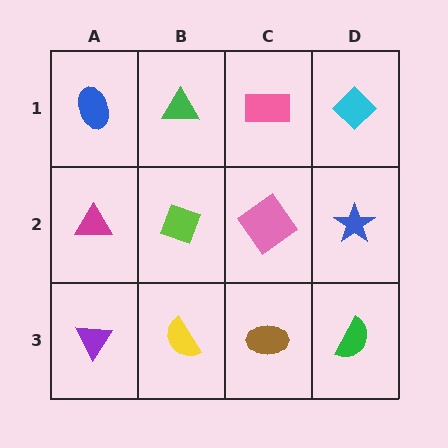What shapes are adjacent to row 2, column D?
A cyan diamond (row 1, column D), a green semicircle (row 3, column D), a pink diamond (row 2, column C).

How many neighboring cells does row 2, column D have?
3.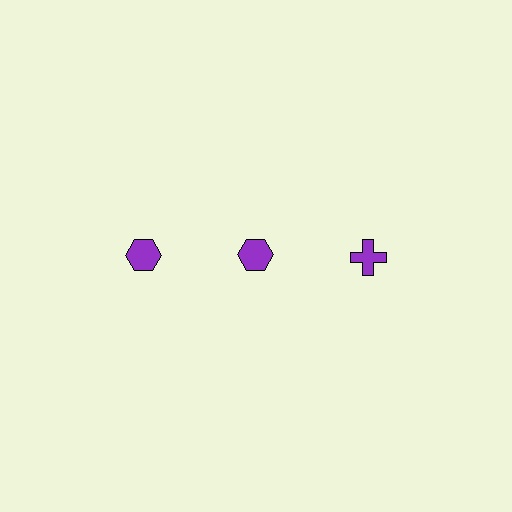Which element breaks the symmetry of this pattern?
The purple cross in the top row, center column breaks the symmetry. All other shapes are purple hexagons.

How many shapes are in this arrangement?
There are 3 shapes arranged in a grid pattern.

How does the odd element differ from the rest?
It has a different shape: cross instead of hexagon.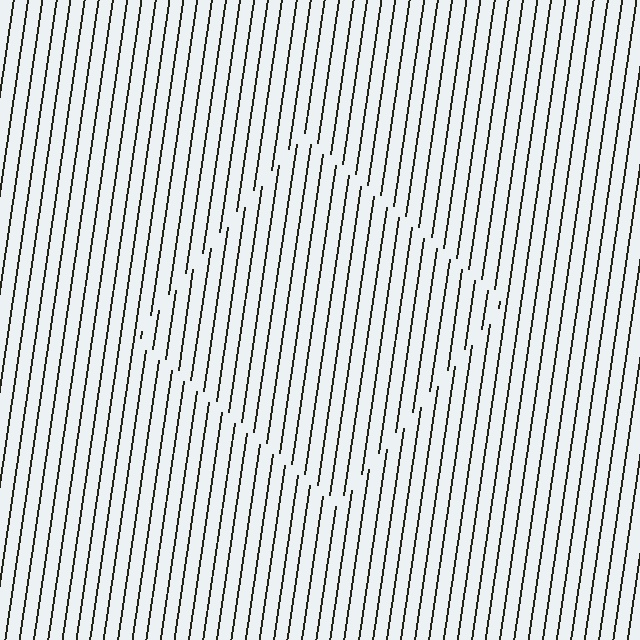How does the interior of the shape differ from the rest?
The interior of the shape contains the same grating, shifted by half a period — the contour is defined by the phase discontinuity where line-ends from the inner and outer gratings abut.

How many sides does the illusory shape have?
4 sides — the line-ends trace a square.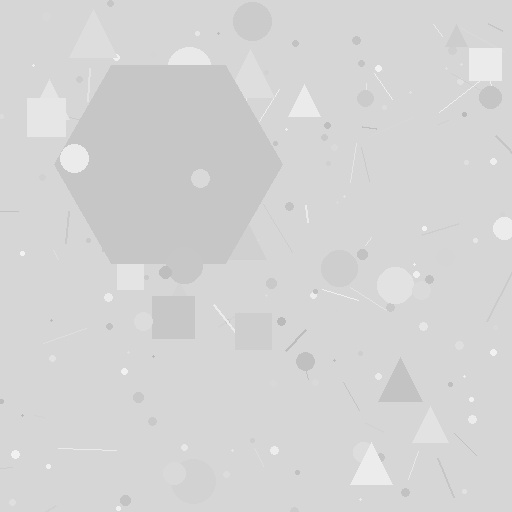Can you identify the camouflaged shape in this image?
The camouflaged shape is a hexagon.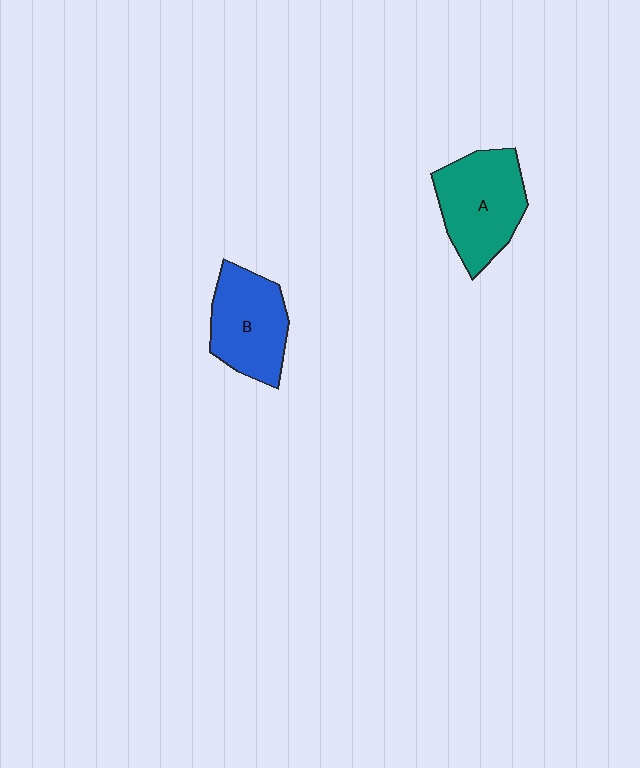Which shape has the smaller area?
Shape B (blue).